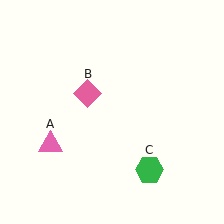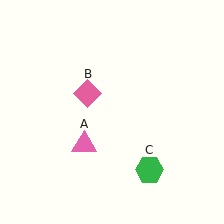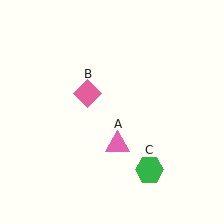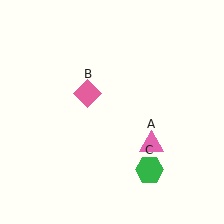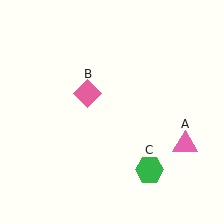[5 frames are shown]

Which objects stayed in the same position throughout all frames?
Pink diamond (object B) and green hexagon (object C) remained stationary.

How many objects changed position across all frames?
1 object changed position: pink triangle (object A).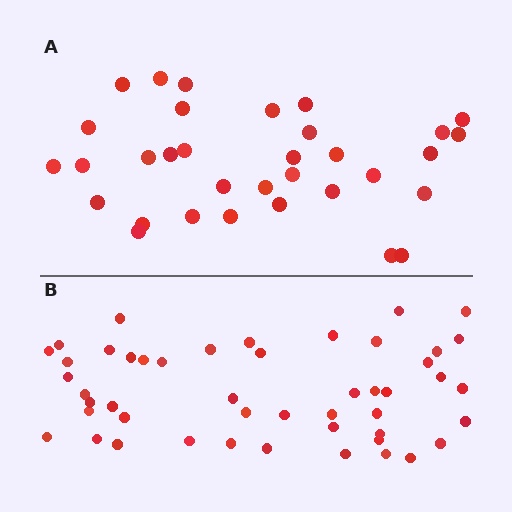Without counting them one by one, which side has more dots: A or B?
Region B (the bottom region) has more dots.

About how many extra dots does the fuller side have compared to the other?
Region B has approximately 15 more dots than region A.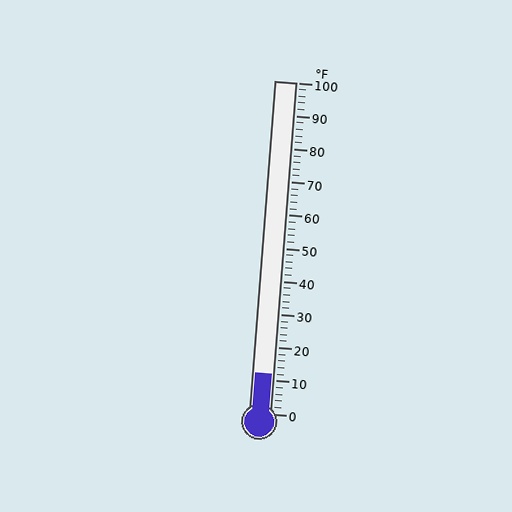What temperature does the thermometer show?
The thermometer shows approximately 12°F.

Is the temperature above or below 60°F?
The temperature is below 60°F.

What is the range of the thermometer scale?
The thermometer scale ranges from 0°F to 100°F.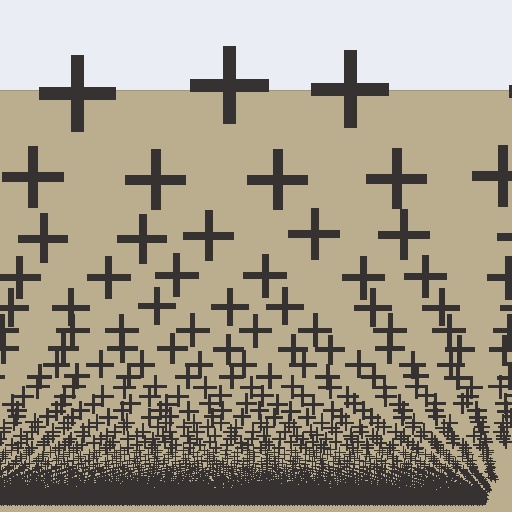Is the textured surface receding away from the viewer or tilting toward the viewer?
The surface appears to tilt toward the viewer. Texture elements get larger and sparser toward the top.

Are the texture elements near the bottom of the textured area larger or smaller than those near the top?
Smaller. The gradient is inverted — elements near the bottom are smaller and denser.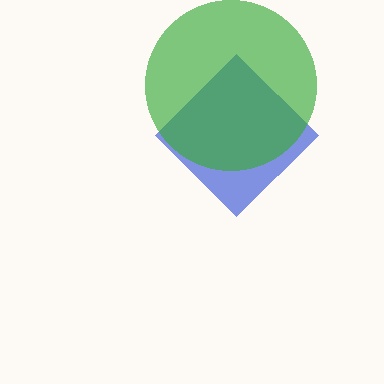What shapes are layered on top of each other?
The layered shapes are: a blue diamond, a green circle.